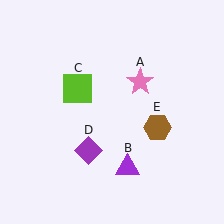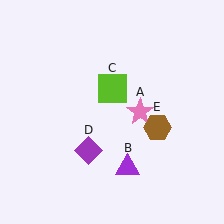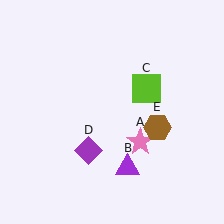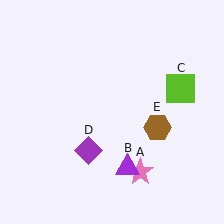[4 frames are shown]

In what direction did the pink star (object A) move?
The pink star (object A) moved down.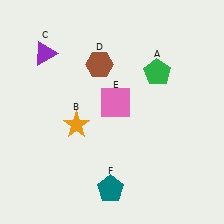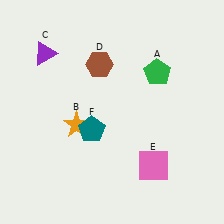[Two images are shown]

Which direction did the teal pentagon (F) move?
The teal pentagon (F) moved up.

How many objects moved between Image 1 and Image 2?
2 objects moved between the two images.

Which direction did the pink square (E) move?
The pink square (E) moved down.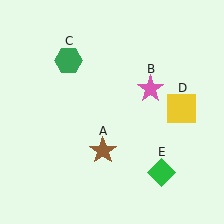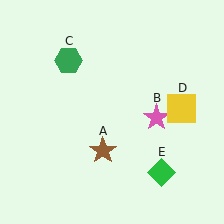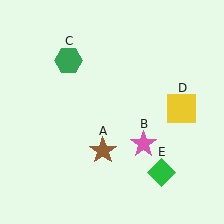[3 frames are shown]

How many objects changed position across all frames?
1 object changed position: pink star (object B).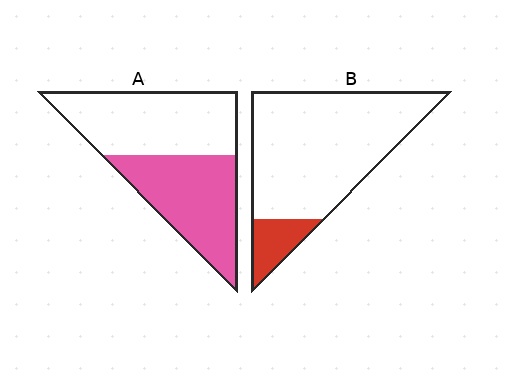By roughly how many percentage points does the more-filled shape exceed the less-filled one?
By roughly 35 percentage points (A over B).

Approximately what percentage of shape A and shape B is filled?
A is approximately 45% and B is approximately 15%.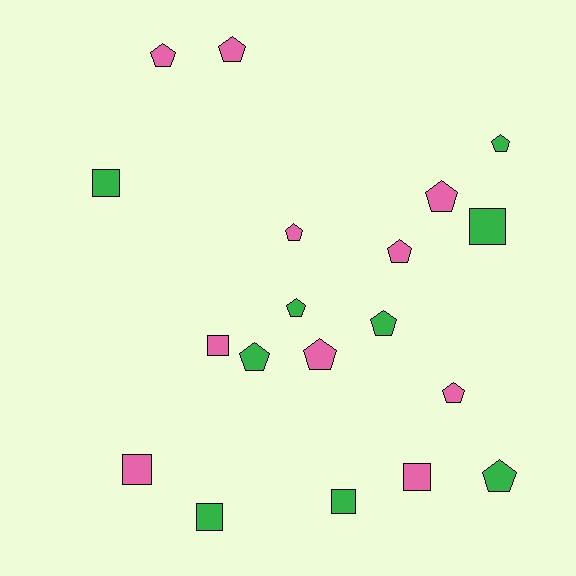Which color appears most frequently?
Pink, with 10 objects.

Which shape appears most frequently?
Pentagon, with 12 objects.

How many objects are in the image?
There are 19 objects.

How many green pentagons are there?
There are 5 green pentagons.